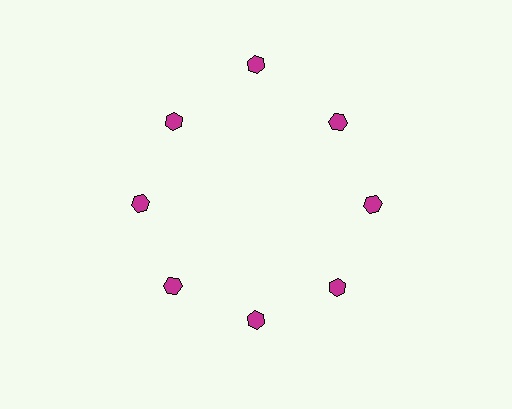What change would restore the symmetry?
The symmetry would be restored by moving it inward, back onto the ring so that all 8 hexagons sit at equal angles and equal distance from the center.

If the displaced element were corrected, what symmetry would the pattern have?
It would have 8-fold rotational symmetry — the pattern would map onto itself every 45 degrees.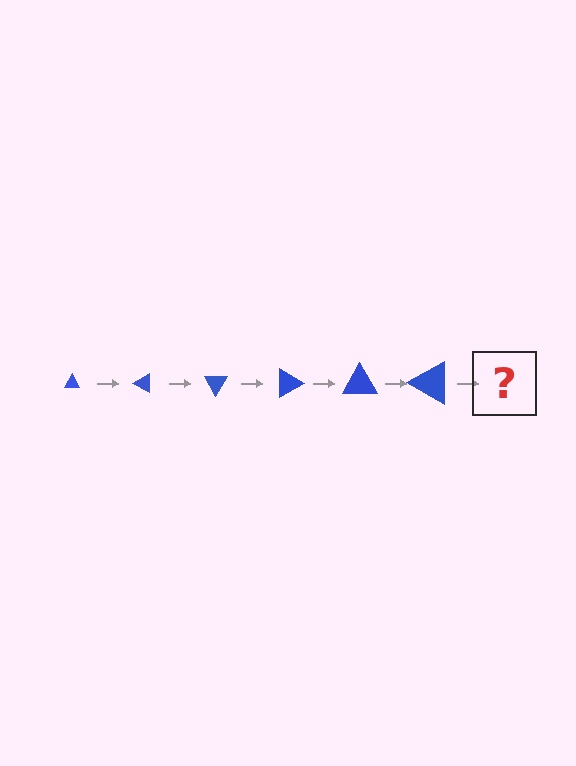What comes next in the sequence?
The next element should be a triangle, larger than the previous one and rotated 180 degrees from the start.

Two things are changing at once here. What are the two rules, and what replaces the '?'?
The two rules are that the triangle grows larger each step and it rotates 30 degrees each step. The '?' should be a triangle, larger than the previous one and rotated 180 degrees from the start.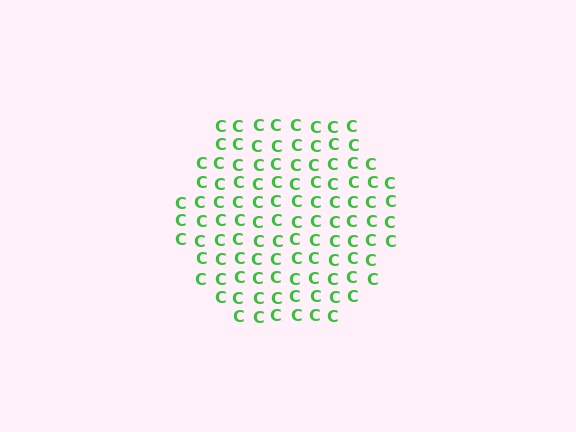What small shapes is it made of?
It is made of small letter C's.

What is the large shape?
The large shape is a hexagon.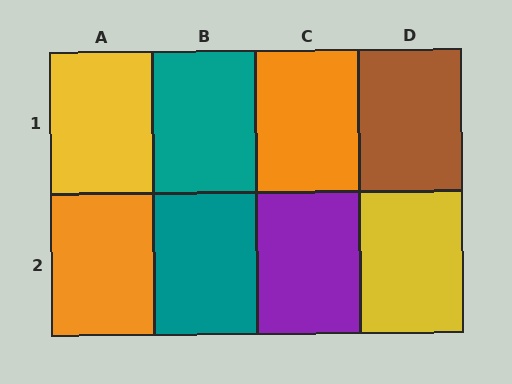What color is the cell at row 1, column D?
Brown.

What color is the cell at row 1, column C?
Orange.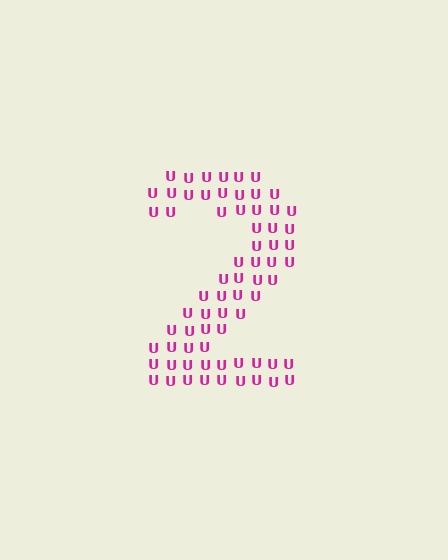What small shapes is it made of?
It is made of small letter U's.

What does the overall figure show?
The overall figure shows the digit 2.